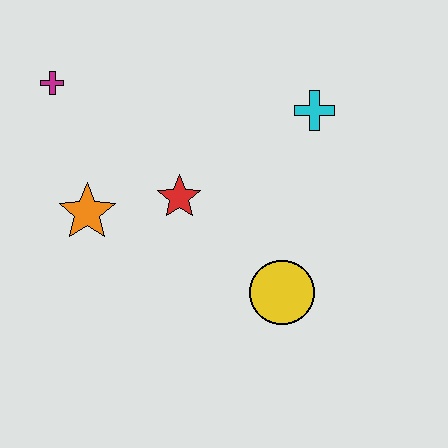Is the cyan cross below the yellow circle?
No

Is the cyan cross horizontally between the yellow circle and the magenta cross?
No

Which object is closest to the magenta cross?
The orange star is closest to the magenta cross.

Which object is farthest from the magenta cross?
The yellow circle is farthest from the magenta cross.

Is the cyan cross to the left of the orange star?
No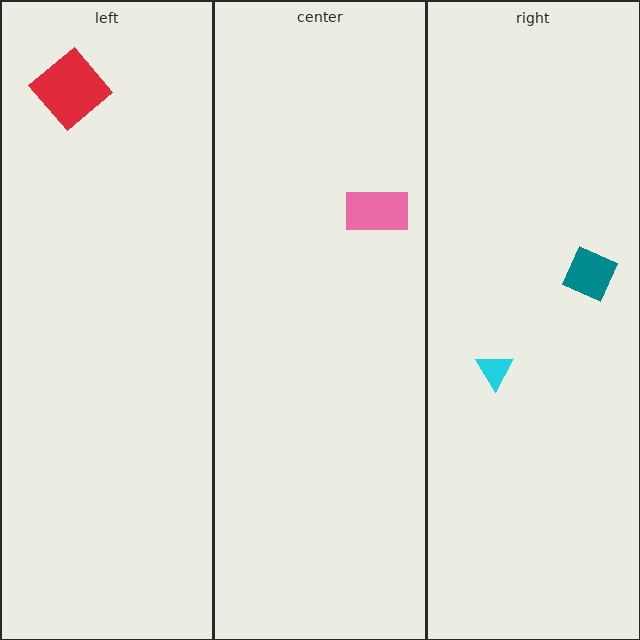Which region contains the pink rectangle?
The center region.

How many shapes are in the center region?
1.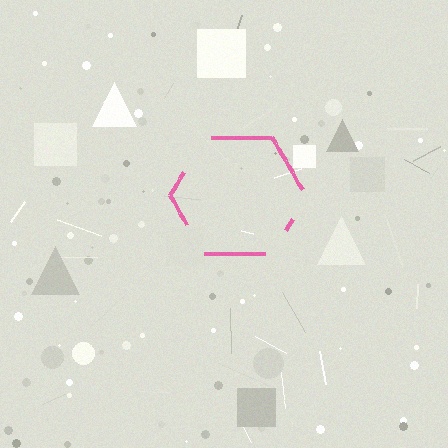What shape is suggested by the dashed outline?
The dashed outline suggests a hexagon.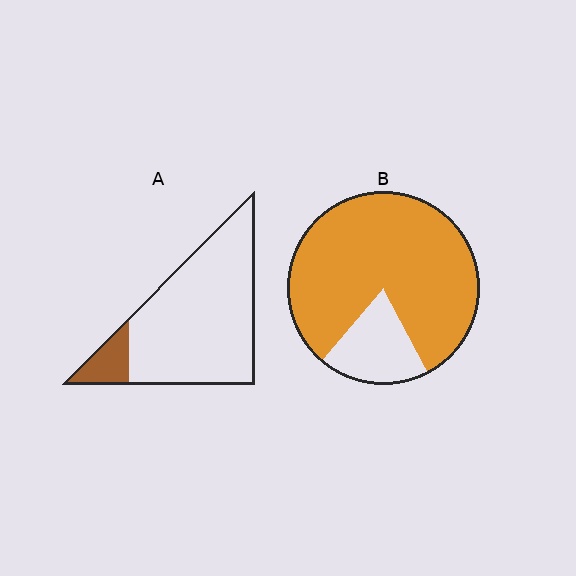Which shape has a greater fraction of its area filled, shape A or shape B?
Shape B.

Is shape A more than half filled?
No.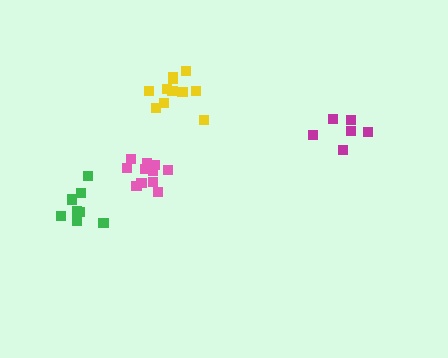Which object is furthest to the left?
The green cluster is leftmost.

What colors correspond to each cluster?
The clusters are colored: green, yellow, magenta, pink.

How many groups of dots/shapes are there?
There are 4 groups.